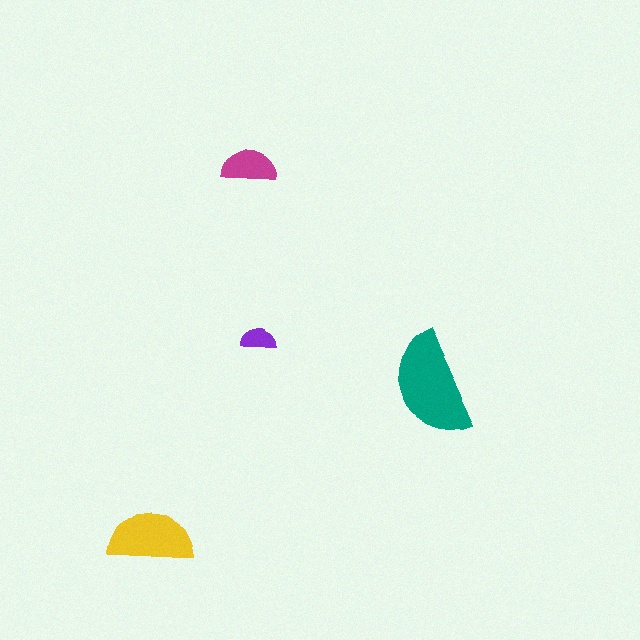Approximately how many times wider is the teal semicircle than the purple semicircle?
About 3 times wider.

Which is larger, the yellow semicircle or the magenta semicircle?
The yellow one.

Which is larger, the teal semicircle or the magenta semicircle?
The teal one.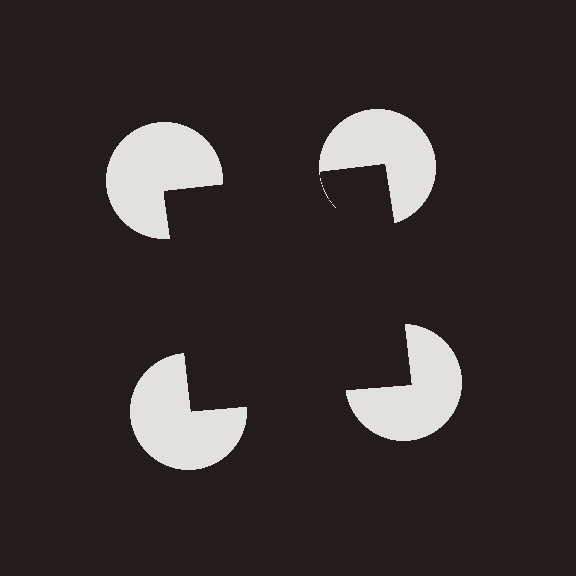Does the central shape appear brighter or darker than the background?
It typically appears slightly darker than the background, even though no actual brightness change is drawn.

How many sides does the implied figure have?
4 sides.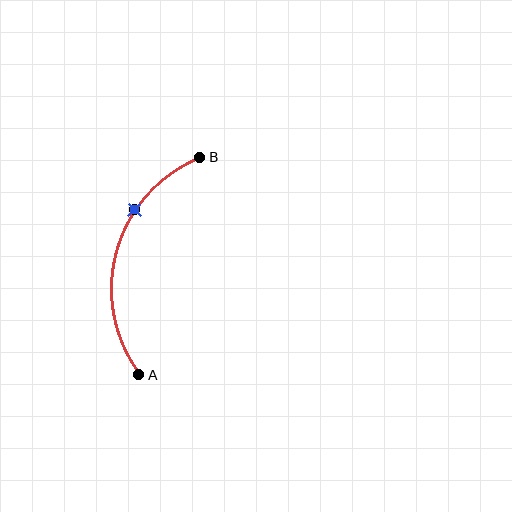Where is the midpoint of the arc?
The arc midpoint is the point on the curve farthest from the straight line joining A and B. It sits to the left of that line.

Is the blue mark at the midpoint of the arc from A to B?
No. The blue mark lies on the arc but is closer to endpoint B. The arc midpoint would be at the point on the curve equidistant along the arc from both A and B.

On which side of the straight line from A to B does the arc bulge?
The arc bulges to the left of the straight line connecting A and B.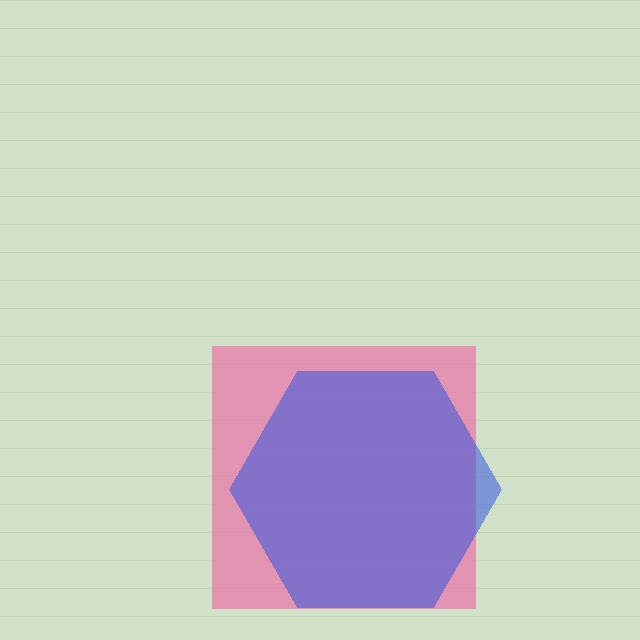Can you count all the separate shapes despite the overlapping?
Yes, there are 2 separate shapes.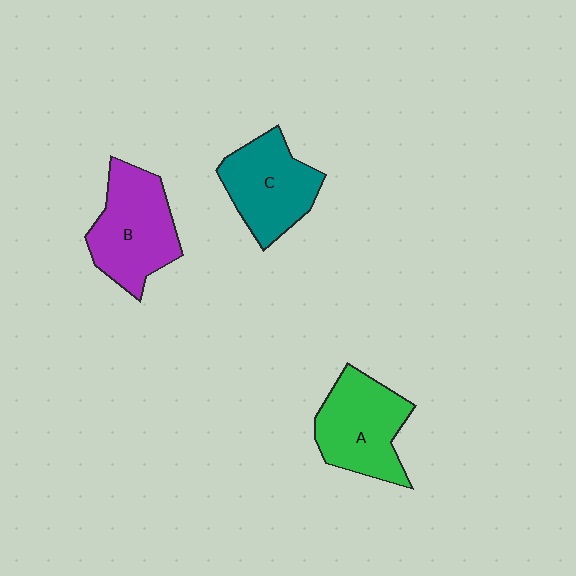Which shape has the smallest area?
Shape C (teal).